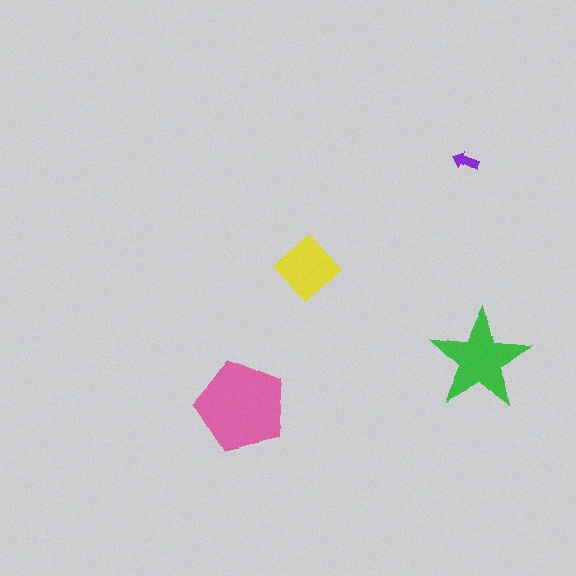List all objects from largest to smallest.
The pink pentagon, the green star, the yellow diamond, the purple arrow.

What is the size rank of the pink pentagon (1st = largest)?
1st.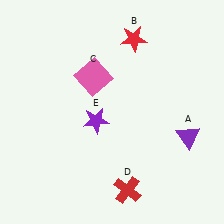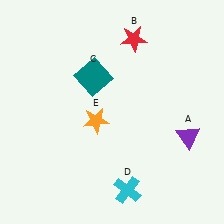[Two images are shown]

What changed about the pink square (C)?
In Image 1, C is pink. In Image 2, it changed to teal.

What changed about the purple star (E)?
In Image 1, E is purple. In Image 2, it changed to orange.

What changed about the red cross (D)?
In Image 1, D is red. In Image 2, it changed to cyan.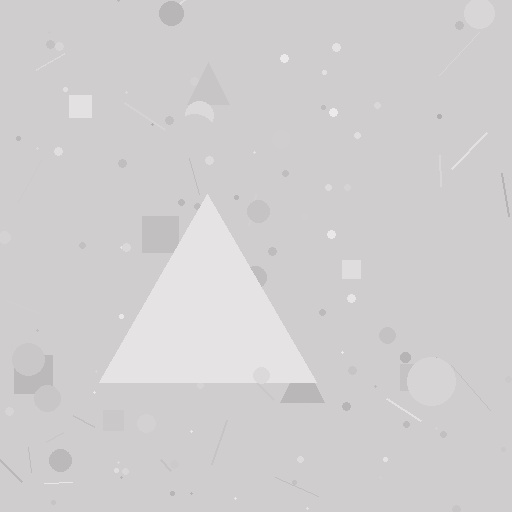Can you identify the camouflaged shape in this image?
The camouflaged shape is a triangle.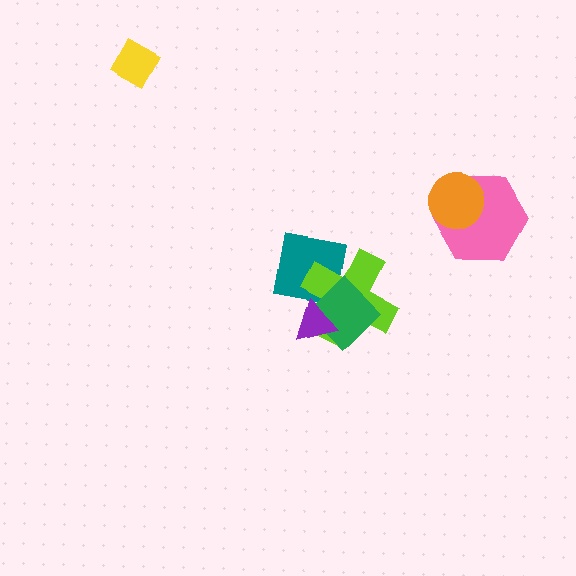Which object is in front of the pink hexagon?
The orange circle is in front of the pink hexagon.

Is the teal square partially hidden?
Yes, it is partially covered by another shape.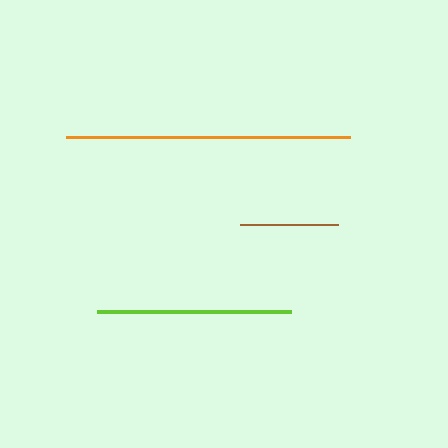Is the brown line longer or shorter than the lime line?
The lime line is longer than the brown line.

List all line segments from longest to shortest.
From longest to shortest: orange, lime, brown.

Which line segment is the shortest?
The brown line is the shortest at approximately 97 pixels.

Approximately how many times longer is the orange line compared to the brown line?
The orange line is approximately 2.9 times the length of the brown line.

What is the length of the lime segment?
The lime segment is approximately 193 pixels long.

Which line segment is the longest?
The orange line is the longest at approximately 285 pixels.